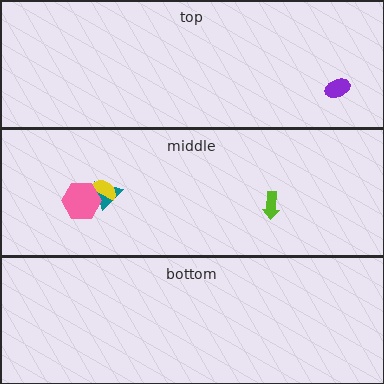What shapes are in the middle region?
The teal triangle, the yellow semicircle, the pink hexagon, the lime arrow.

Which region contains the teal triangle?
The middle region.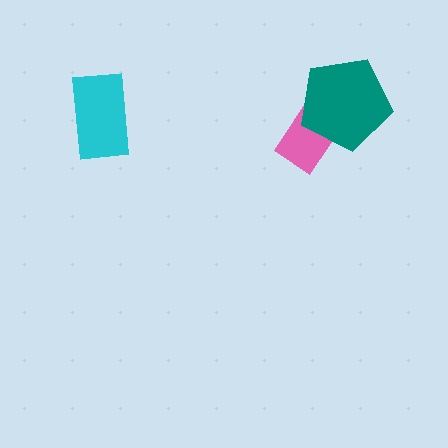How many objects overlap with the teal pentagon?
1 object overlaps with the teal pentagon.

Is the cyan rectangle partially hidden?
No, no other shape covers it.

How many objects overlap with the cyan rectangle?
0 objects overlap with the cyan rectangle.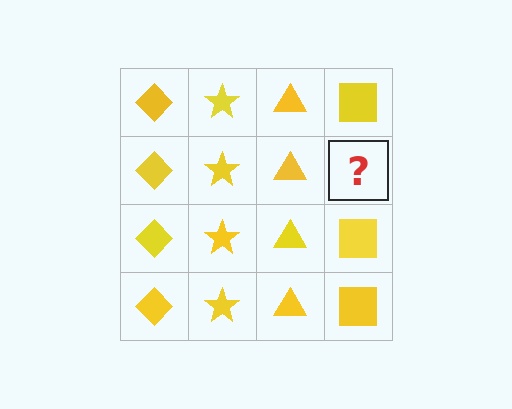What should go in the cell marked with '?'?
The missing cell should contain a yellow square.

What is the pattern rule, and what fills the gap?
The rule is that each column has a consistent shape. The gap should be filled with a yellow square.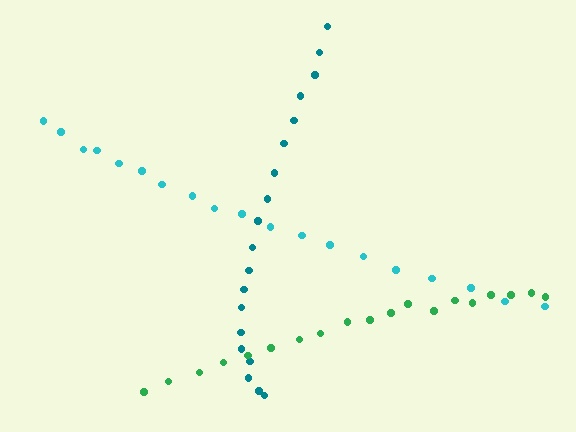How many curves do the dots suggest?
There are 3 distinct paths.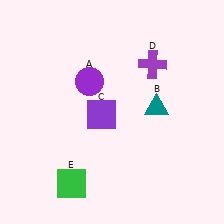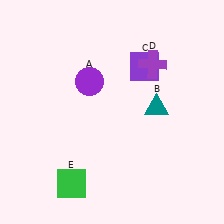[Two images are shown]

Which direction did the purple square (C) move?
The purple square (C) moved up.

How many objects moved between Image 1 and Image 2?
1 object moved between the two images.